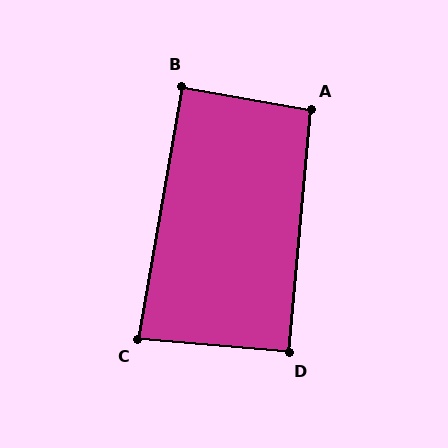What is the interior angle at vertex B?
Approximately 90 degrees (approximately right).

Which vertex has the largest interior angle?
A, at approximately 95 degrees.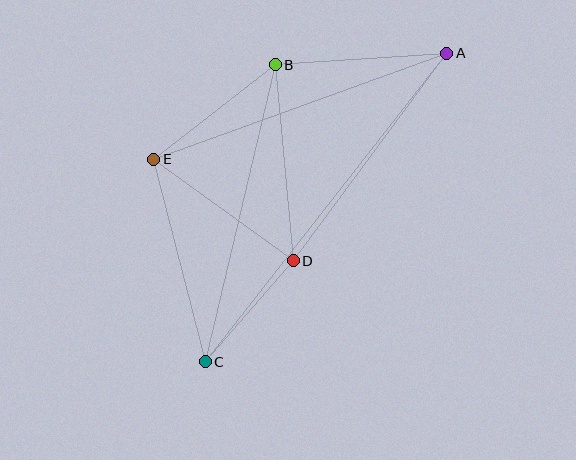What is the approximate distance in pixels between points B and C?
The distance between B and C is approximately 305 pixels.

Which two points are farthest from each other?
Points A and C are farthest from each other.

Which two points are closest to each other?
Points C and D are closest to each other.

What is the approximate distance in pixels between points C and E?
The distance between C and E is approximately 209 pixels.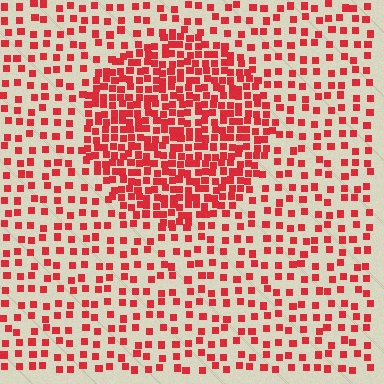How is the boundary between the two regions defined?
The boundary is defined by a change in element density (approximately 2.4x ratio). All elements are the same color, size, and shape.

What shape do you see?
I see a circle.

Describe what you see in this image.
The image contains small red elements arranged at two different densities. A circle-shaped region is visible where the elements are more densely packed than the surrounding area.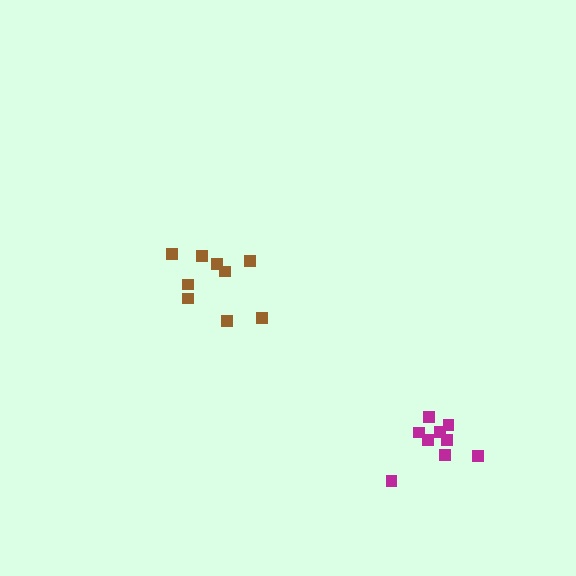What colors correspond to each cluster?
The clusters are colored: magenta, brown.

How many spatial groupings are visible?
There are 2 spatial groupings.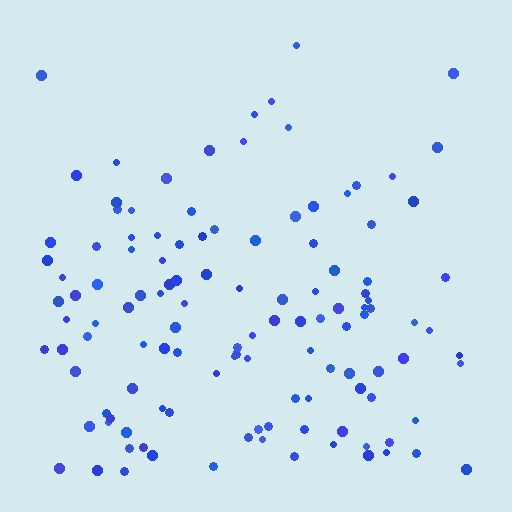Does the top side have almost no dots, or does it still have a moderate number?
Still a moderate number, just noticeably fewer than the bottom.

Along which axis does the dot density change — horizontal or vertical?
Vertical.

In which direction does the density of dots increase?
From top to bottom, with the bottom side densest.